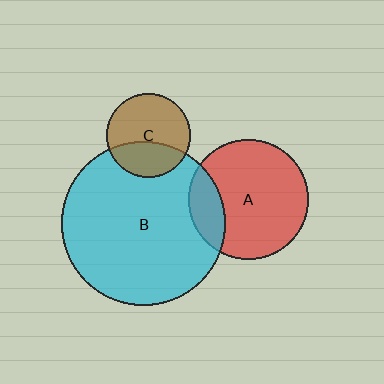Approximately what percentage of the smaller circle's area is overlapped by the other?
Approximately 20%.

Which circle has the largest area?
Circle B (cyan).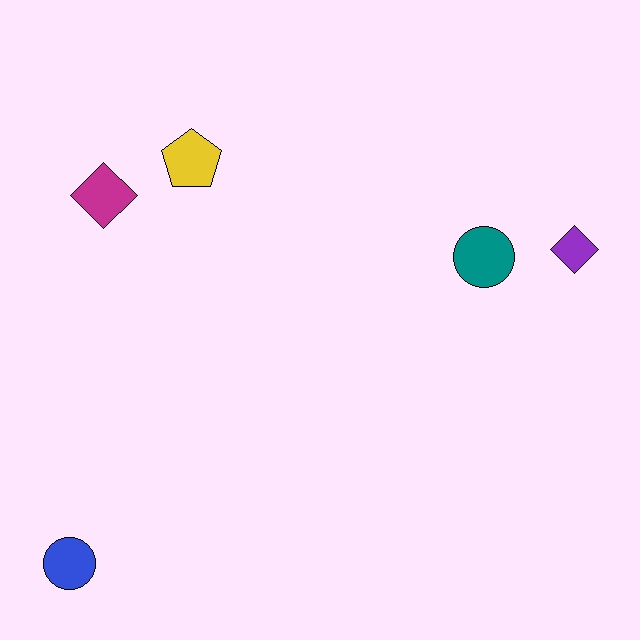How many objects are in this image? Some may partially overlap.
There are 5 objects.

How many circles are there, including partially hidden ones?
There are 2 circles.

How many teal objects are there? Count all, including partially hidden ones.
There is 1 teal object.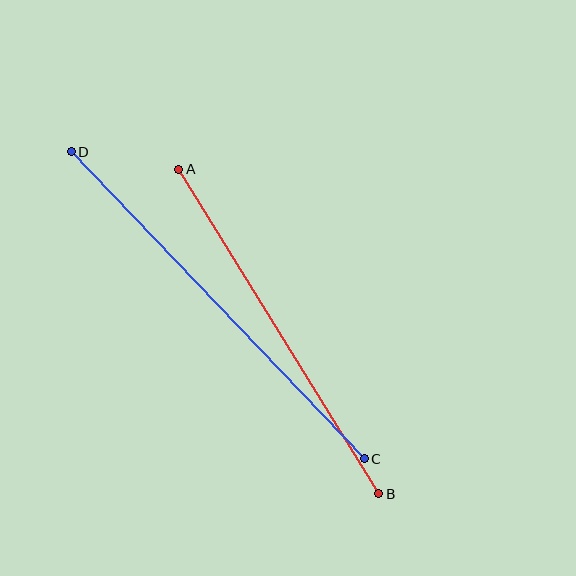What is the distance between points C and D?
The distance is approximately 424 pixels.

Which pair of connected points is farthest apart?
Points C and D are farthest apart.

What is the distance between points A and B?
The distance is approximately 381 pixels.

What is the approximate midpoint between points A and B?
The midpoint is at approximately (279, 331) pixels.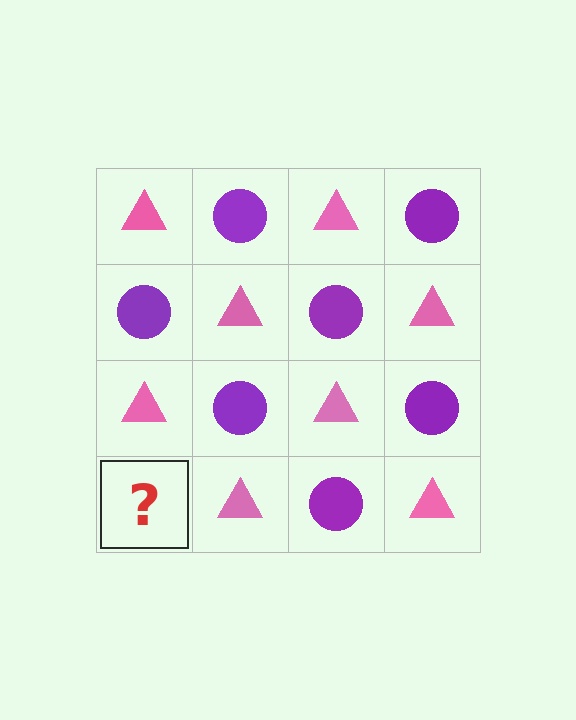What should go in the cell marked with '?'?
The missing cell should contain a purple circle.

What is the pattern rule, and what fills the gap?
The rule is that it alternates pink triangle and purple circle in a checkerboard pattern. The gap should be filled with a purple circle.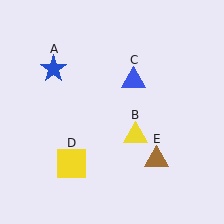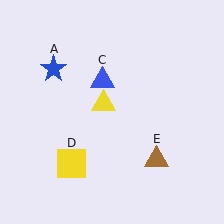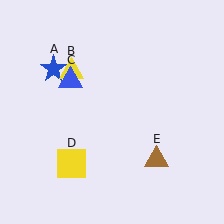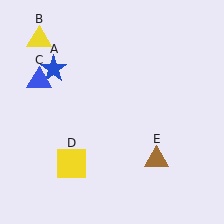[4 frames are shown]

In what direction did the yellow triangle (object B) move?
The yellow triangle (object B) moved up and to the left.